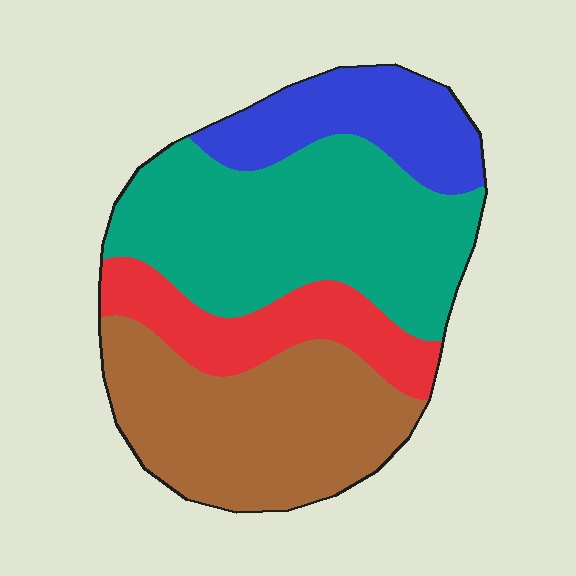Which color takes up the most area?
Teal, at roughly 40%.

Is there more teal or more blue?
Teal.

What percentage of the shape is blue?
Blue covers about 15% of the shape.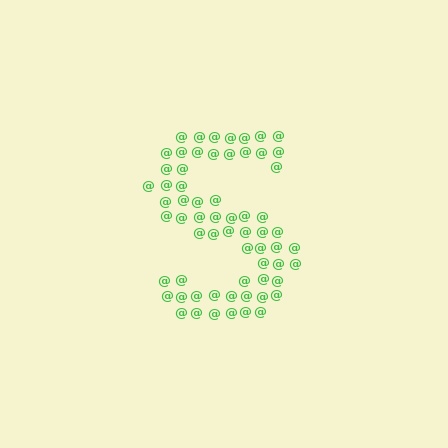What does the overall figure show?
The overall figure shows the letter S.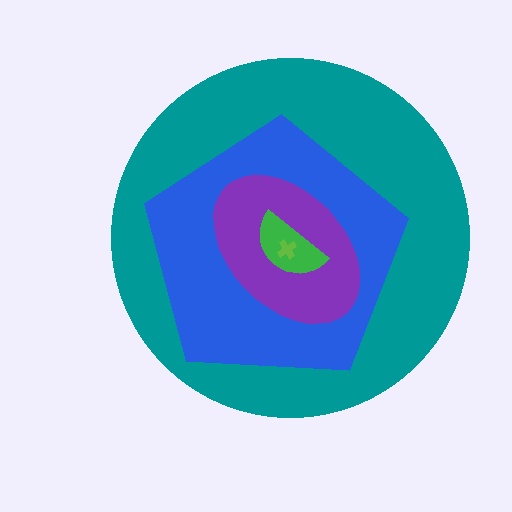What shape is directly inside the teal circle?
The blue pentagon.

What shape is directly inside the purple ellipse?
The green semicircle.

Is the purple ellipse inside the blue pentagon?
Yes.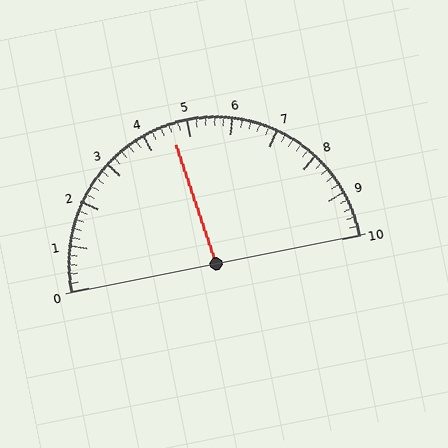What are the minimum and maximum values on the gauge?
The gauge ranges from 0 to 10.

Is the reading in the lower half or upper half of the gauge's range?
The reading is in the lower half of the range (0 to 10).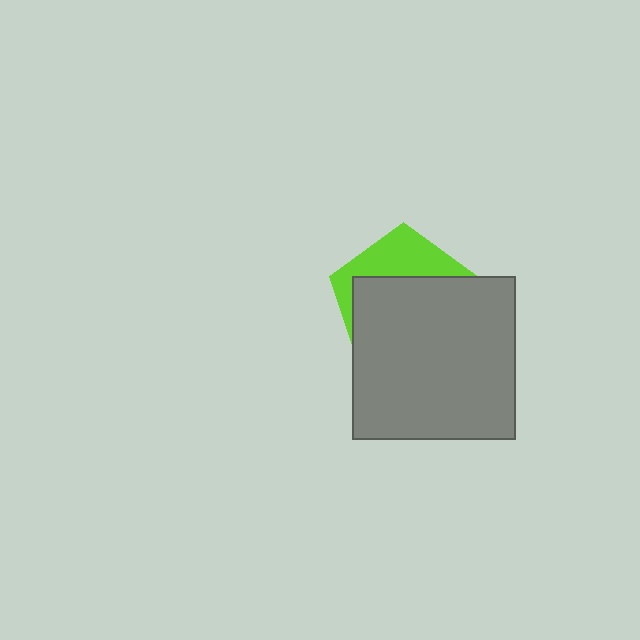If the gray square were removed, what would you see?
You would see the complete lime pentagon.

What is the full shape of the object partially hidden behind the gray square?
The partially hidden object is a lime pentagon.